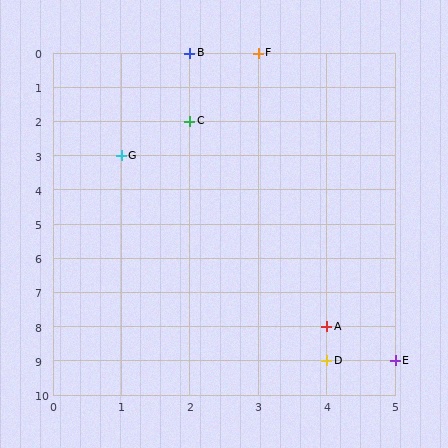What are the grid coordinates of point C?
Point C is at grid coordinates (2, 2).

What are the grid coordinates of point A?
Point A is at grid coordinates (4, 8).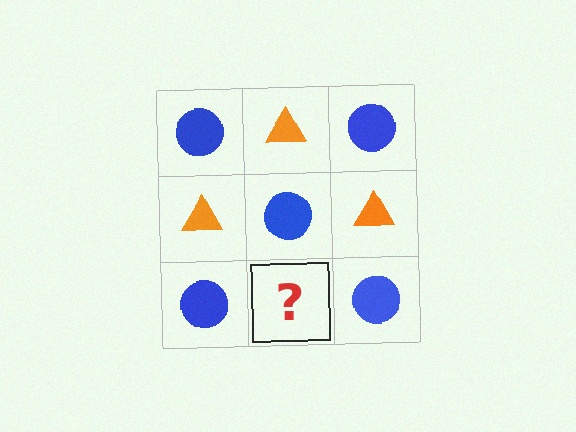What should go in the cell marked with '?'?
The missing cell should contain an orange triangle.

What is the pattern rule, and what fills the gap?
The rule is that it alternates blue circle and orange triangle in a checkerboard pattern. The gap should be filled with an orange triangle.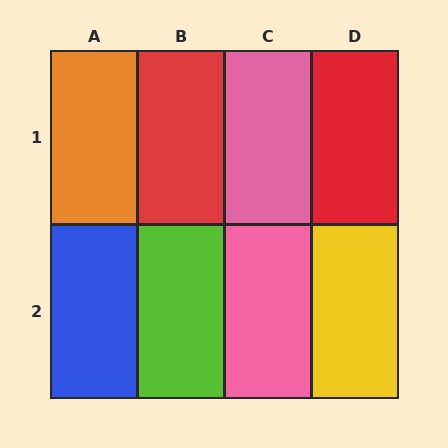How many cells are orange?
1 cell is orange.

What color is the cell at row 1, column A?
Orange.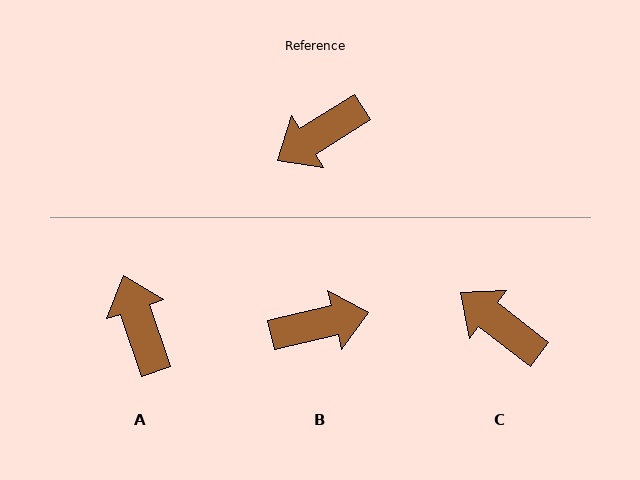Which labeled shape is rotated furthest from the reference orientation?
B, about 162 degrees away.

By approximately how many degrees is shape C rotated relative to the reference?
Approximately 70 degrees clockwise.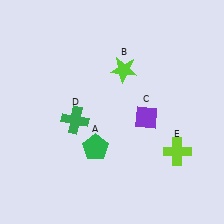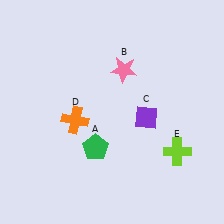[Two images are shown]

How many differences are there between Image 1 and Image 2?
There are 2 differences between the two images.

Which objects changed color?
B changed from lime to pink. D changed from green to orange.